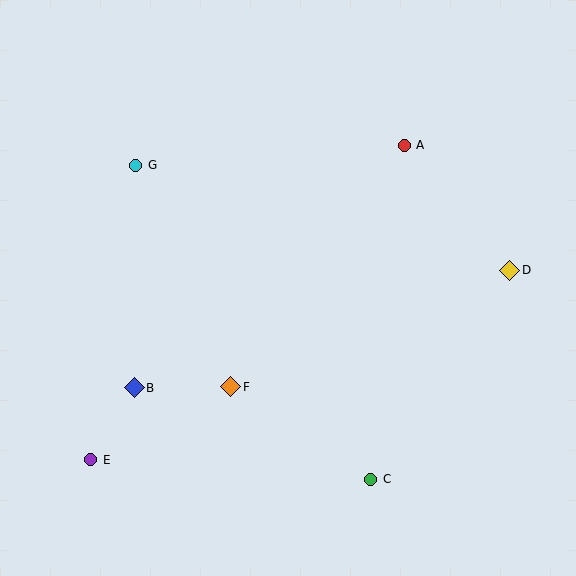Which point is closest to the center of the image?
Point F at (231, 387) is closest to the center.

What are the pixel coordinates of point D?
Point D is at (510, 270).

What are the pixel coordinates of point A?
Point A is at (404, 145).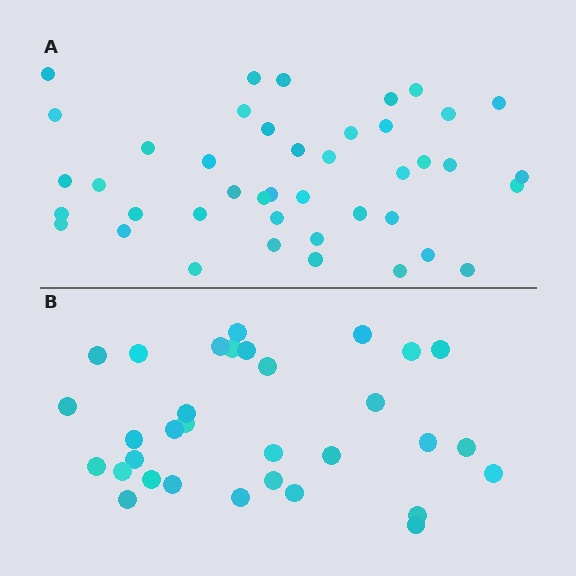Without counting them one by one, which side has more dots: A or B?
Region A (the top region) has more dots.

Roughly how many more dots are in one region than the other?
Region A has roughly 10 or so more dots than region B.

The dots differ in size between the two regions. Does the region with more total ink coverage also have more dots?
No. Region B has more total ink coverage because its dots are larger, but region A actually contains more individual dots. Total area can be misleading — the number of items is what matters here.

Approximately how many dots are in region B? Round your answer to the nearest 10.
About 30 dots. (The exact count is 32, which rounds to 30.)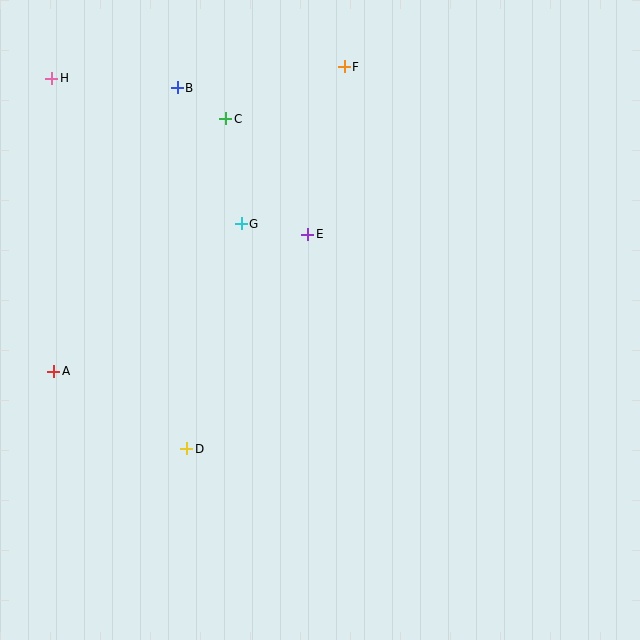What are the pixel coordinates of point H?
Point H is at (52, 78).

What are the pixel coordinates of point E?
Point E is at (308, 234).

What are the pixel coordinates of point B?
Point B is at (177, 88).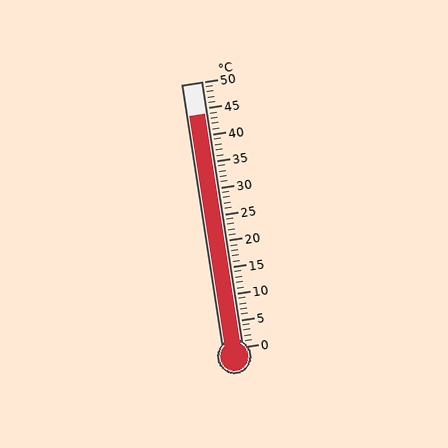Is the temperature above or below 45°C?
The temperature is below 45°C.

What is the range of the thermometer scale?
The thermometer scale ranges from 0°C to 50°C.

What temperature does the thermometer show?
The thermometer shows approximately 44°C.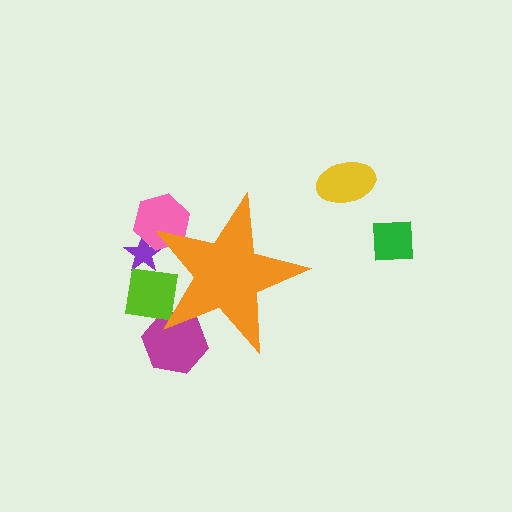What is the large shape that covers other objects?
An orange star.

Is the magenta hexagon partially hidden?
Yes, the magenta hexagon is partially hidden behind the orange star.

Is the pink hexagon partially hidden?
Yes, the pink hexagon is partially hidden behind the orange star.